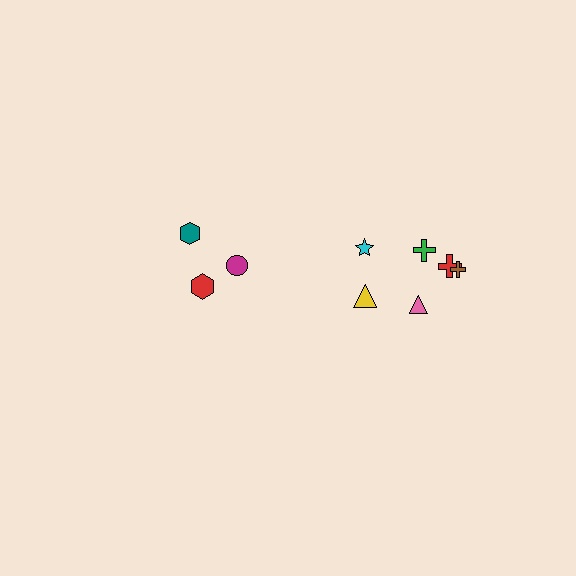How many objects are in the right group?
There are 6 objects.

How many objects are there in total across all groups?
There are 9 objects.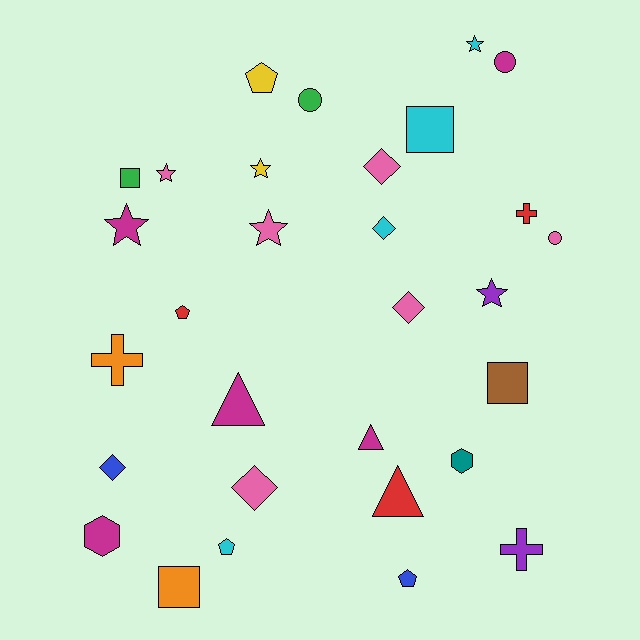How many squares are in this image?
There are 4 squares.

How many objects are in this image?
There are 30 objects.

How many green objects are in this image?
There are 2 green objects.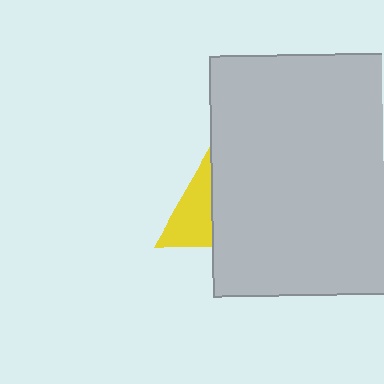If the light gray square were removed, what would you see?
You would see the complete yellow triangle.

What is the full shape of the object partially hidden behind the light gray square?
The partially hidden object is a yellow triangle.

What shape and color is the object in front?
The object in front is a light gray square.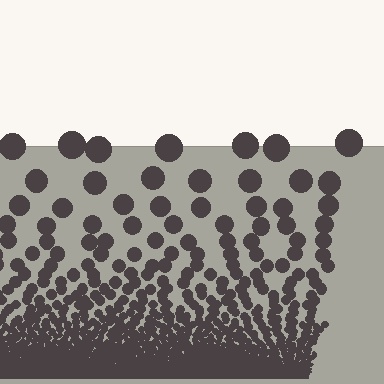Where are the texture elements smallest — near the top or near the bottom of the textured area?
Near the bottom.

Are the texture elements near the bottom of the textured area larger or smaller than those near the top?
Smaller. The gradient is inverted — elements near the bottom are smaller and denser.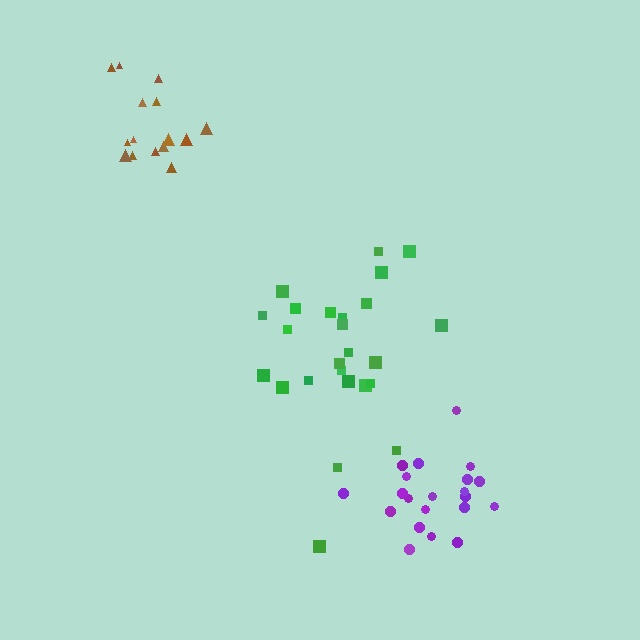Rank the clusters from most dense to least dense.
purple, brown, green.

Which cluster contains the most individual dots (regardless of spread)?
Green (25).